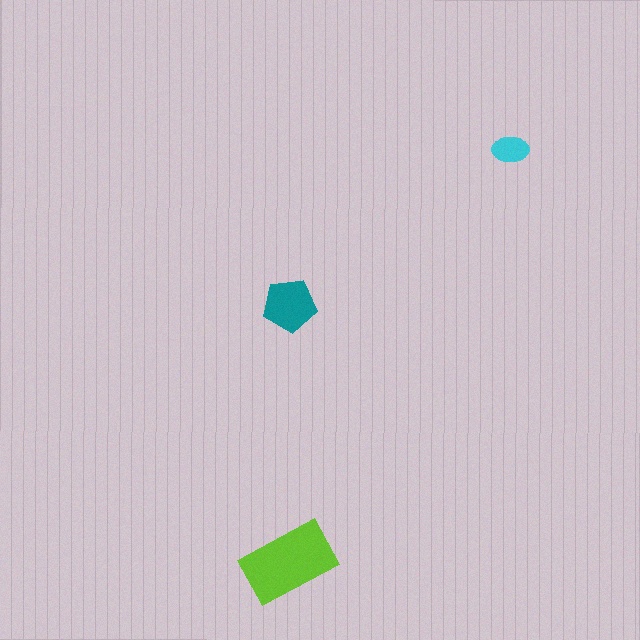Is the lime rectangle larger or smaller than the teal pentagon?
Larger.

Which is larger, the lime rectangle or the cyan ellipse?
The lime rectangle.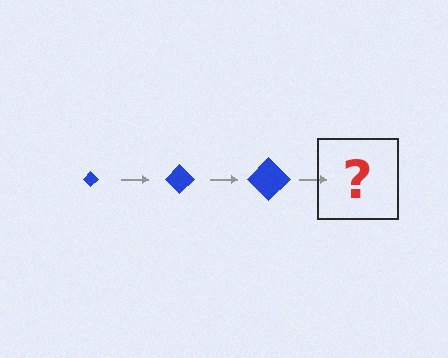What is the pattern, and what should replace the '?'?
The pattern is that the diamond gets progressively larger each step. The '?' should be a blue diamond, larger than the previous one.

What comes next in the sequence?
The next element should be a blue diamond, larger than the previous one.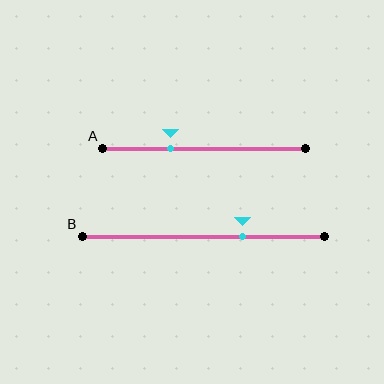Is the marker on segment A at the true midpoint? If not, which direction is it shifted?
No, the marker on segment A is shifted to the left by about 16% of the segment length.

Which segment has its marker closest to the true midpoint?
Segment B has its marker closest to the true midpoint.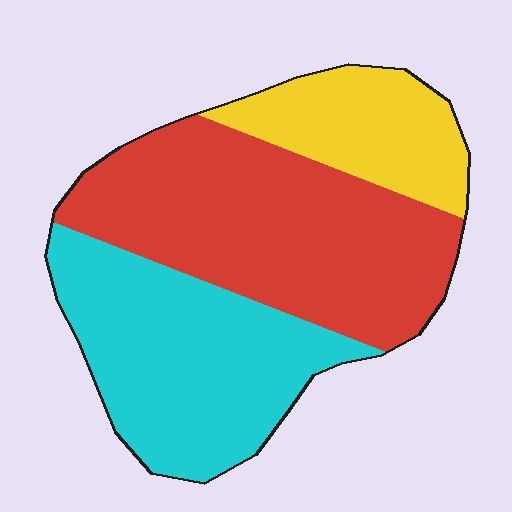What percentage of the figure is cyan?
Cyan covers 36% of the figure.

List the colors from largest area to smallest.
From largest to smallest: red, cyan, yellow.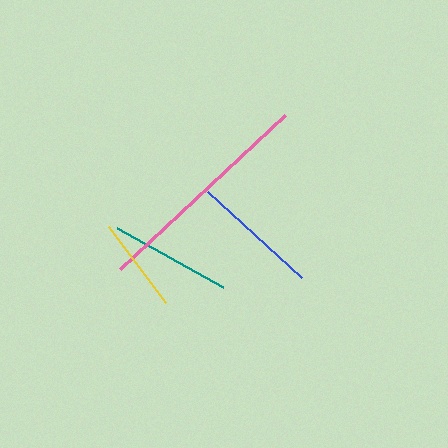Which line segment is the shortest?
The yellow line is the shortest at approximately 95 pixels.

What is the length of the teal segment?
The teal segment is approximately 121 pixels long.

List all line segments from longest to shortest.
From longest to shortest: pink, blue, teal, yellow.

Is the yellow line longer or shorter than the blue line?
The blue line is longer than the yellow line.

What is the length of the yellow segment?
The yellow segment is approximately 95 pixels long.